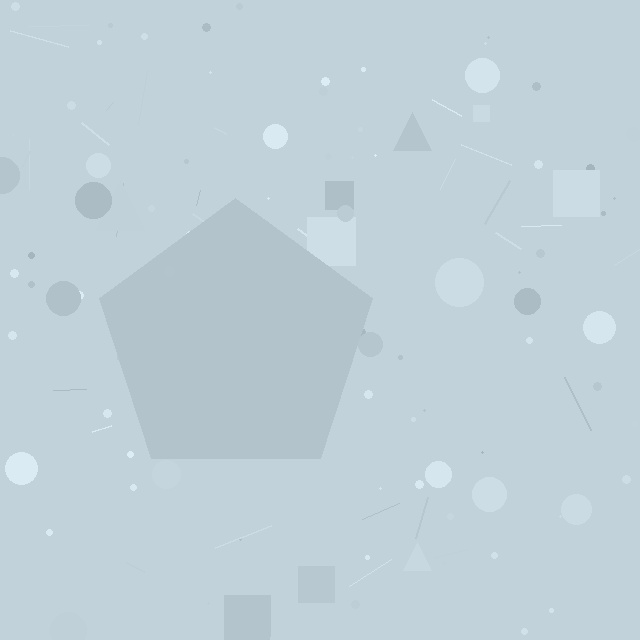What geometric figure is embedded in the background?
A pentagon is embedded in the background.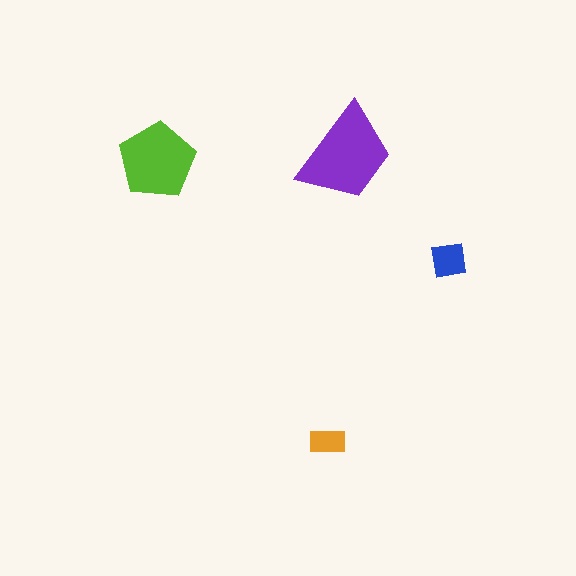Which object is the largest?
The purple trapezoid.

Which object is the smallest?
The orange rectangle.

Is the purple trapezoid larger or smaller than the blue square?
Larger.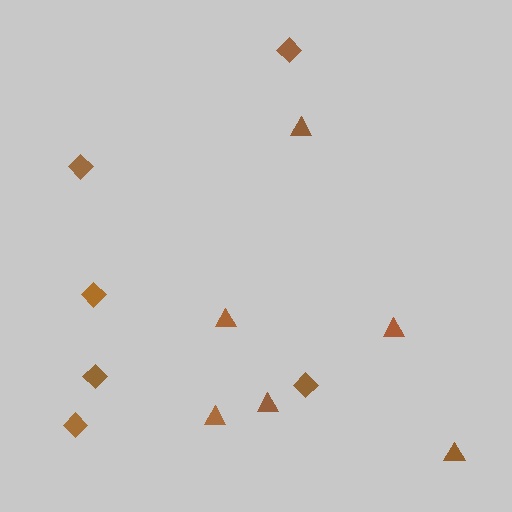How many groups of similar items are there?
There are 2 groups: one group of diamonds (6) and one group of triangles (6).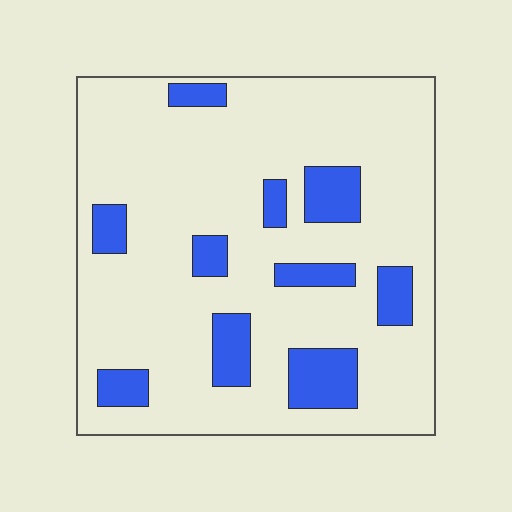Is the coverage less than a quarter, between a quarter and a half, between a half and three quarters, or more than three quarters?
Less than a quarter.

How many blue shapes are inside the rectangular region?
10.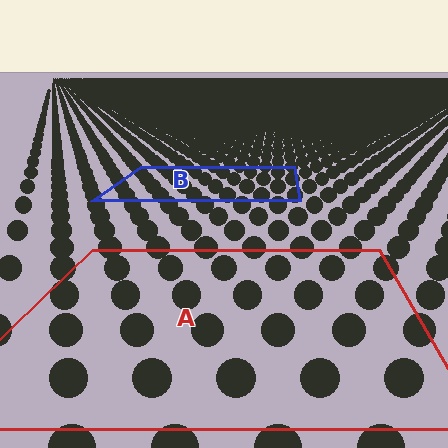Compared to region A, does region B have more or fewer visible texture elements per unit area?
Region B has more texture elements per unit area — they are packed more densely because it is farther away.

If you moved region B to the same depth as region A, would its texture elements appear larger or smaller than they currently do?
They would appear larger. At a closer depth, the same texture elements are projected at a bigger on-screen size.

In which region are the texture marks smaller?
The texture marks are smaller in region B, because it is farther away.